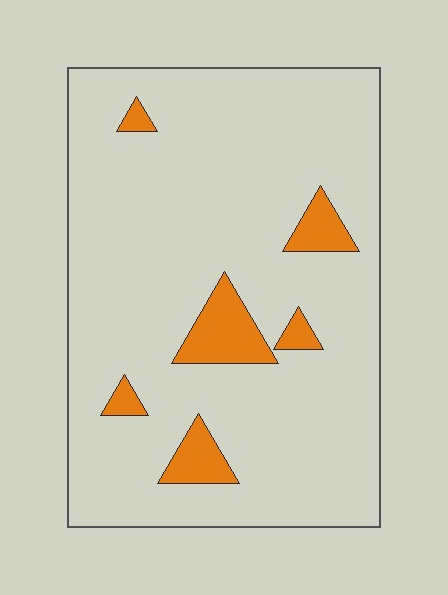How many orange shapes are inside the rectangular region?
6.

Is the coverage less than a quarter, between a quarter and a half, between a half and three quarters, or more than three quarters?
Less than a quarter.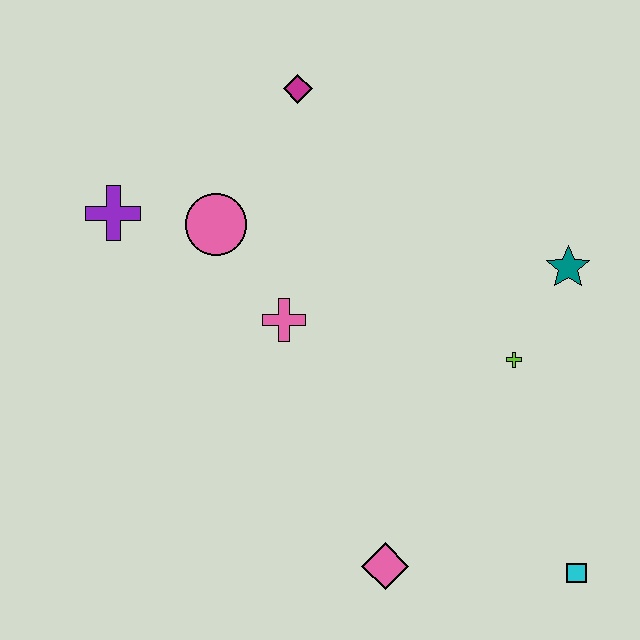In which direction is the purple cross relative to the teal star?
The purple cross is to the left of the teal star.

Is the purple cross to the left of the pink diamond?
Yes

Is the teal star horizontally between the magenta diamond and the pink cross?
No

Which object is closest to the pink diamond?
The cyan square is closest to the pink diamond.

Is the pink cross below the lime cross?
No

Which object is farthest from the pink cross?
The cyan square is farthest from the pink cross.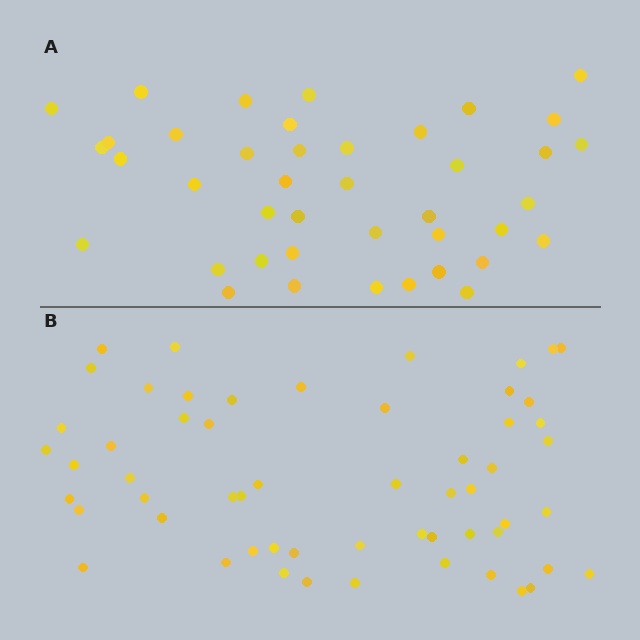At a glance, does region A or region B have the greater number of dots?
Region B (the bottom region) has more dots.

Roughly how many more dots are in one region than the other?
Region B has approximately 15 more dots than region A.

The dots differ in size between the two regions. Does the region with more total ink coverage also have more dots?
No. Region A has more total ink coverage because its dots are larger, but region B actually contains more individual dots. Total area can be misleading — the number of items is what matters here.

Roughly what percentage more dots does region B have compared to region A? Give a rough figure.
About 40% more.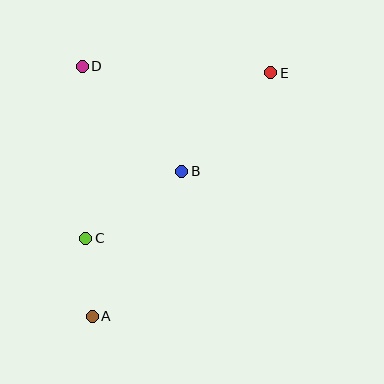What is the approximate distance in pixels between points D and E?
The distance between D and E is approximately 189 pixels.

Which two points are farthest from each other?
Points A and E are farthest from each other.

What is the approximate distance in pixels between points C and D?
The distance between C and D is approximately 172 pixels.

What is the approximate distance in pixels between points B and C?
The distance between B and C is approximately 117 pixels.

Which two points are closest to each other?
Points A and C are closest to each other.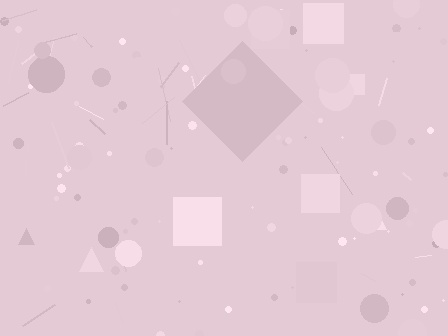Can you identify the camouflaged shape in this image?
The camouflaged shape is a diamond.